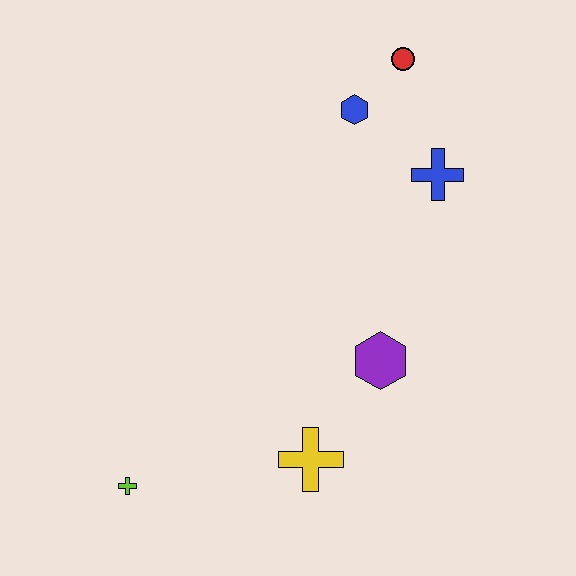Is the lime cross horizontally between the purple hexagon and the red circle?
No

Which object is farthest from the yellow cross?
The red circle is farthest from the yellow cross.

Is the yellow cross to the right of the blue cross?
No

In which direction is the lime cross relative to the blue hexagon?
The lime cross is below the blue hexagon.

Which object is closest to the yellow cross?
The purple hexagon is closest to the yellow cross.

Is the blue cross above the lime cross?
Yes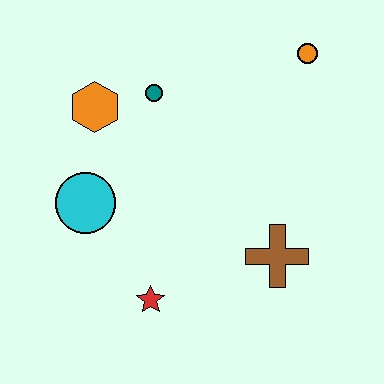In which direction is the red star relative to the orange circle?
The red star is below the orange circle.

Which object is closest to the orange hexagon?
The teal circle is closest to the orange hexagon.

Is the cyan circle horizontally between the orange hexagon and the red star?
No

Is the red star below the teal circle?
Yes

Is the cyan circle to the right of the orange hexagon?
No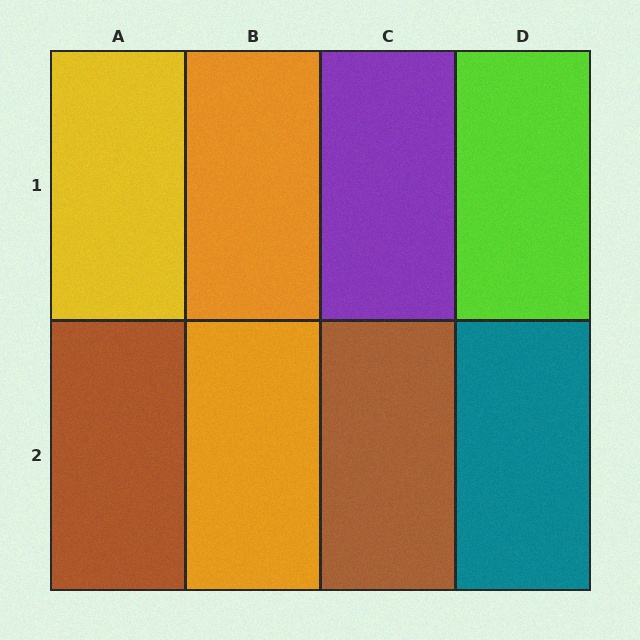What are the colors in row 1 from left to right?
Yellow, orange, purple, lime.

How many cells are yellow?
1 cell is yellow.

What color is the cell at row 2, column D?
Teal.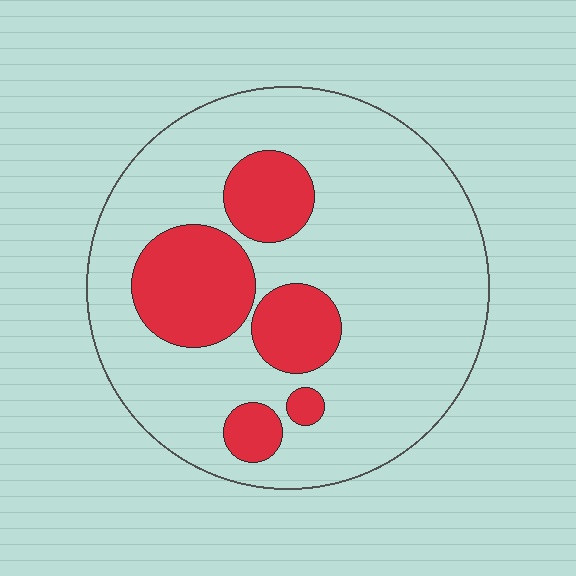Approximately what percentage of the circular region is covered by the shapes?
Approximately 25%.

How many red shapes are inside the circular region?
5.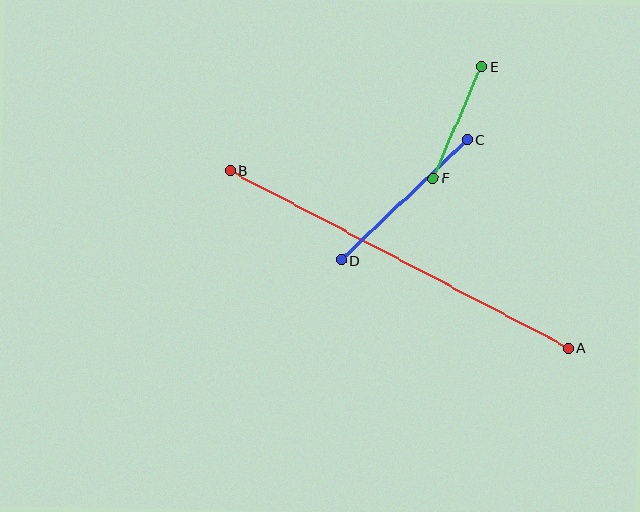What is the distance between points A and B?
The distance is approximately 382 pixels.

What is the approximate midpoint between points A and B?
The midpoint is at approximately (399, 259) pixels.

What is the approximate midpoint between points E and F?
The midpoint is at approximately (457, 123) pixels.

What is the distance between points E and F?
The distance is approximately 122 pixels.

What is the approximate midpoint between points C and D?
The midpoint is at approximately (404, 200) pixels.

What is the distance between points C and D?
The distance is approximately 175 pixels.